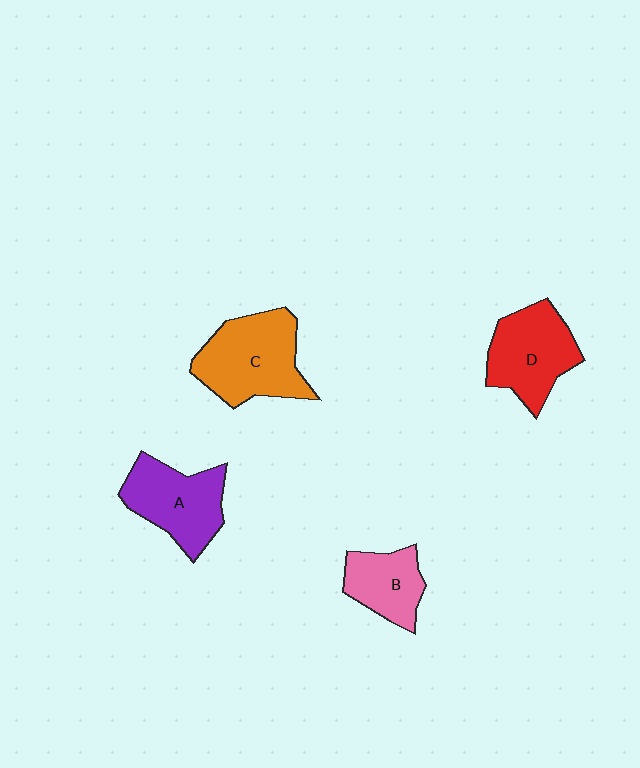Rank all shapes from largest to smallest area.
From largest to smallest: C (orange), D (red), A (purple), B (pink).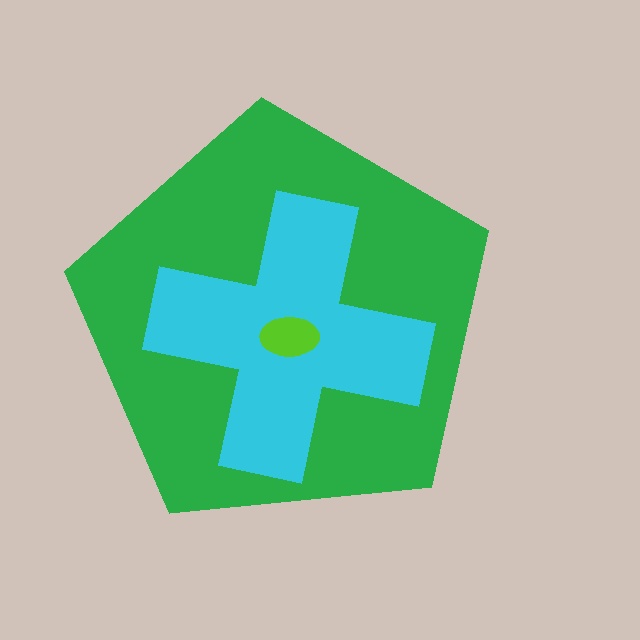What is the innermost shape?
The lime ellipse.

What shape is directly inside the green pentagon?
The cyan cross.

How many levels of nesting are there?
3.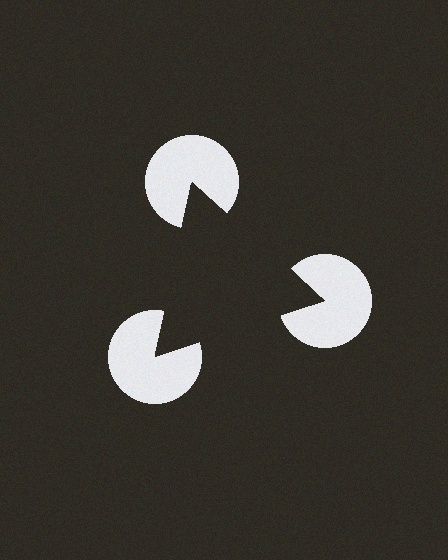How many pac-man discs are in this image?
There are 3 — one at each vertex of the illusory triangle.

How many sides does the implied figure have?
3 sides.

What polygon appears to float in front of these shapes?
An illusory triangle — its edges are inferred from the aligned wedge cuts in the pac-man discs, not physically drawn.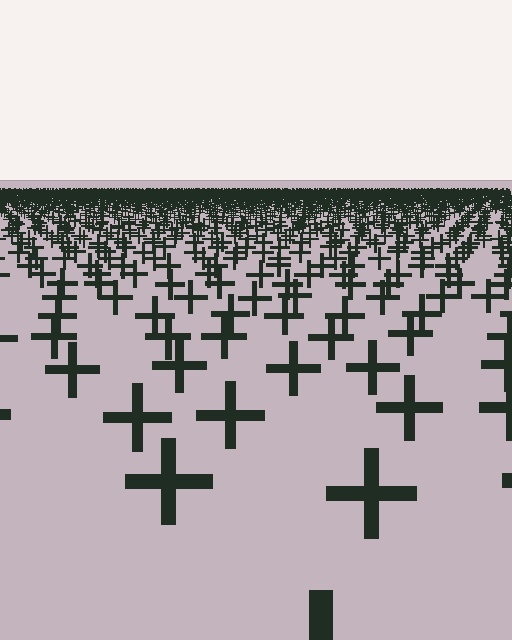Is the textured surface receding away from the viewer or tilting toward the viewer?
The surface is receding away from the viewer. Texture elements get smaller and denser toward the top.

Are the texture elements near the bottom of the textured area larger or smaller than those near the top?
Larger. Near the bottom, elements are closer to the viewer and appear at a bigger on-screen size.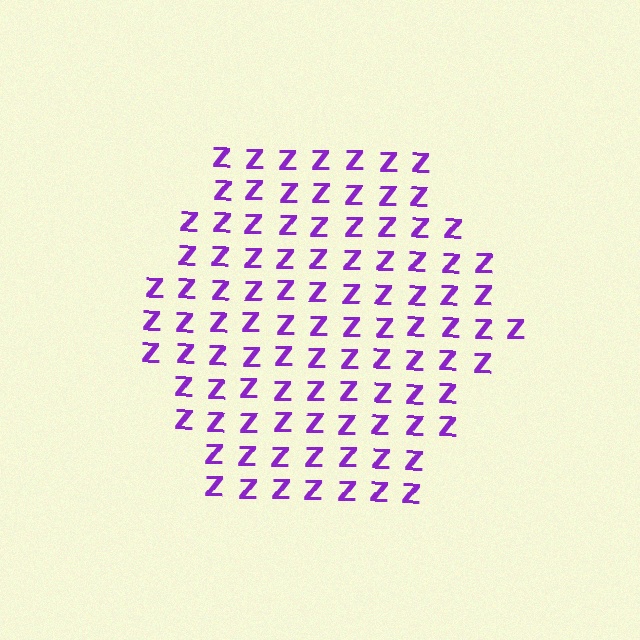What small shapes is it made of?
It is made of small letter Z's.